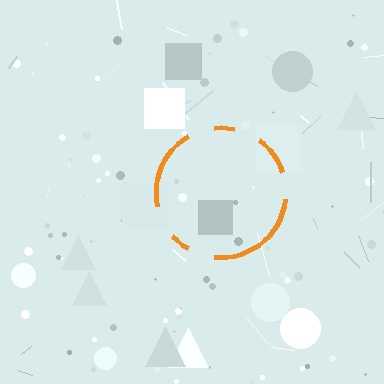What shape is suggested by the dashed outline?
The dashed outline suggests a circle.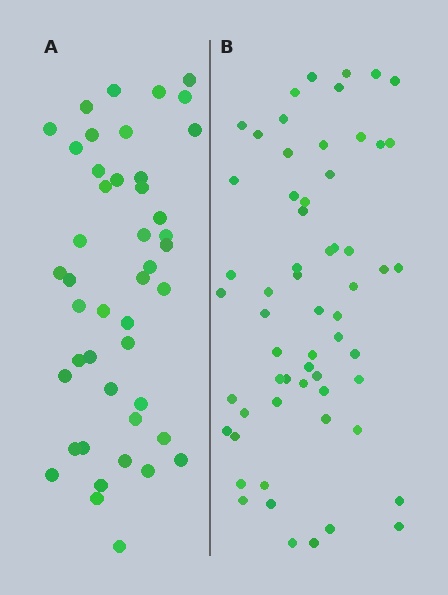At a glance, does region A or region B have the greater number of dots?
Region B (the right region) has more dots.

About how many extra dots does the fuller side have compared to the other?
Region B has approximately 15 more dots than region A.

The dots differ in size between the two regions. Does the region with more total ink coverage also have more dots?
No. Region A has more total ink coverage because its dots are larger, but region B actually contains more individual dots. Total area can be misleading — the number of items is what matters here.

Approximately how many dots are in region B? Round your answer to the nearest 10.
About 60 dots.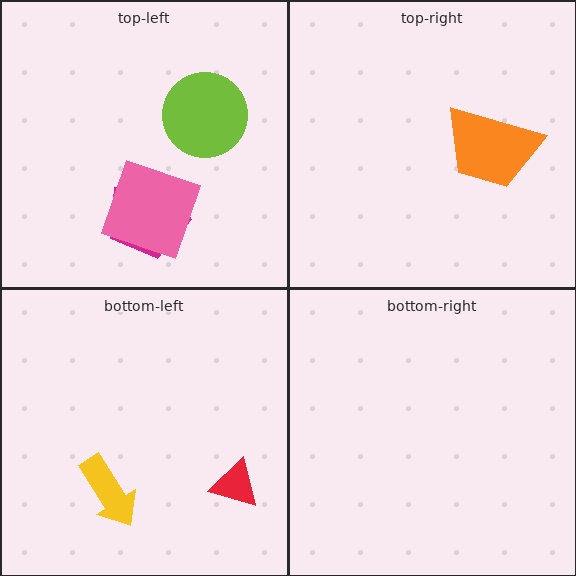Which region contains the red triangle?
The bottom-left region.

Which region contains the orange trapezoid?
The top-right region.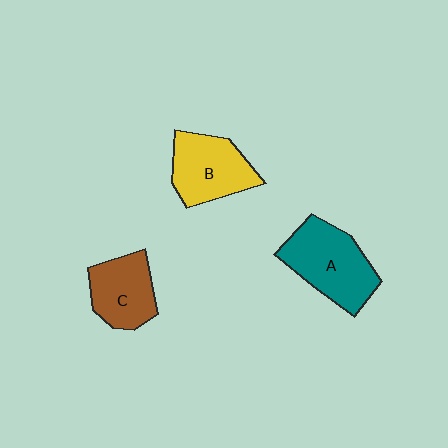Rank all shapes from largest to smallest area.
From largest to smallest: A (teal), B (yellow), C (brown).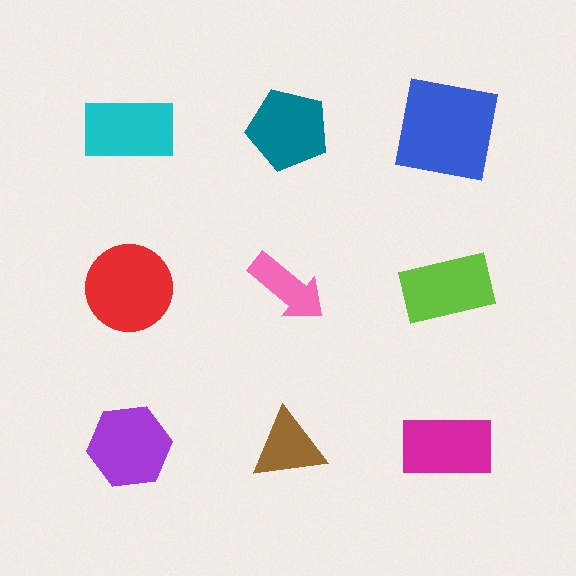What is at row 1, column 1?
A cyan rectangle.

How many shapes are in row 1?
3 shapes.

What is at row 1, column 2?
A teal pentagon.